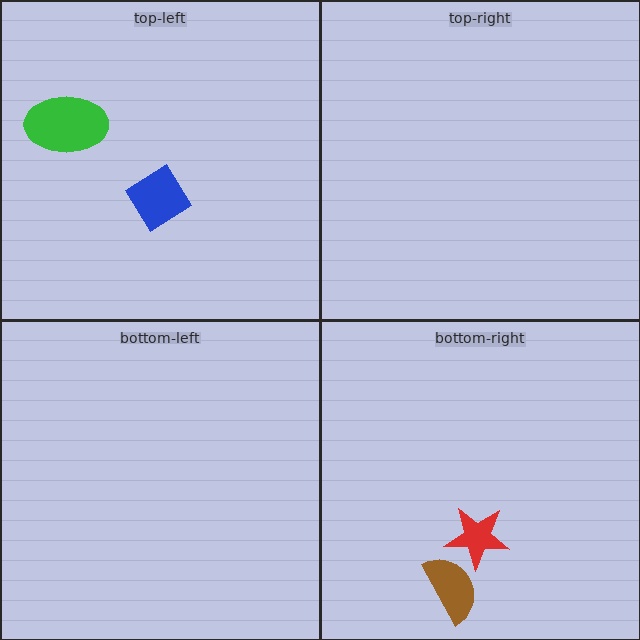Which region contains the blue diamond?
The top-left region.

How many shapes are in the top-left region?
2.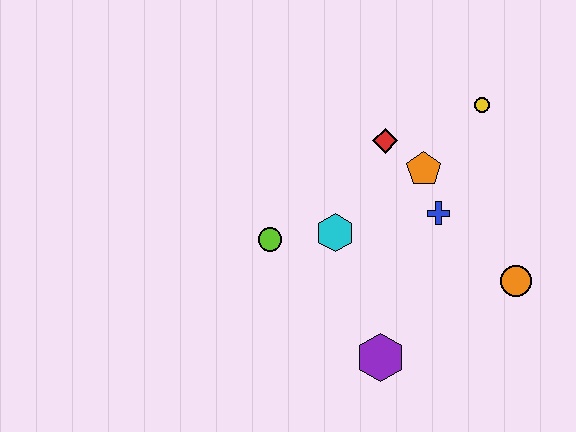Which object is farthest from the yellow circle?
The purple hexagon is farthest from the yellow circle.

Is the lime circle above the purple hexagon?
Yes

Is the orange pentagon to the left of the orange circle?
Yes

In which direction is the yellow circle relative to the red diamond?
The yellow circle is to the right of the red diamond.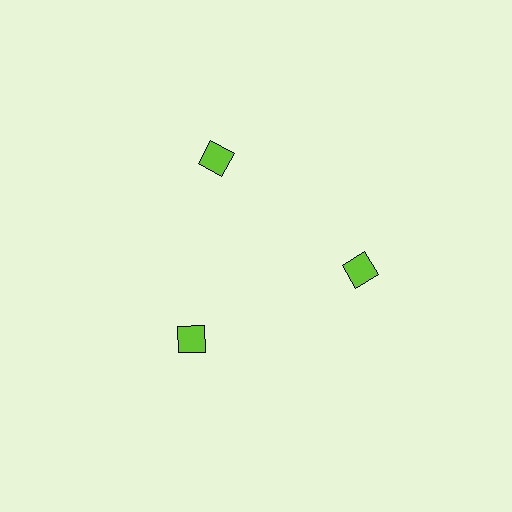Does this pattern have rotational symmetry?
Yes, this pattern has 3-fold rotational symmetry. It looks the same after rotating 120 degrees around the center.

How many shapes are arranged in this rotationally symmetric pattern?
There are 3 shapes, arranged in 3 groups of 1.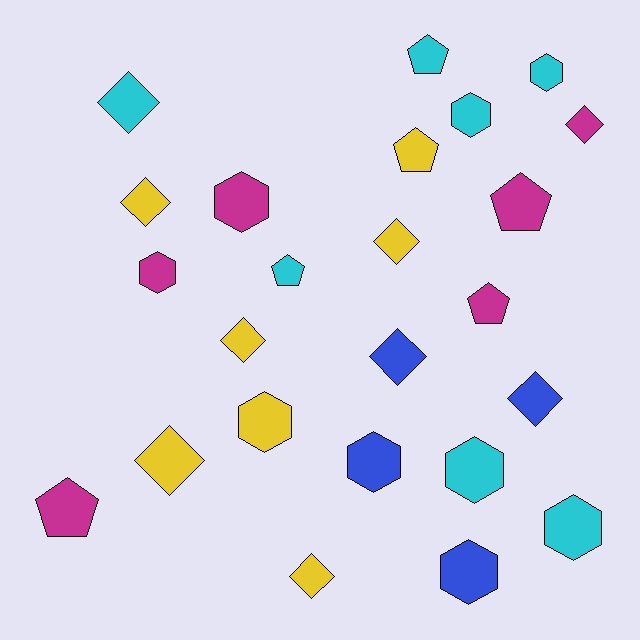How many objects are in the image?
There are 24 objects.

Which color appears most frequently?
Yellow, with 7 objects.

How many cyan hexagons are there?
There are 4 cyan hexagons.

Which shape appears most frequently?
Hexagon, with 9 objects.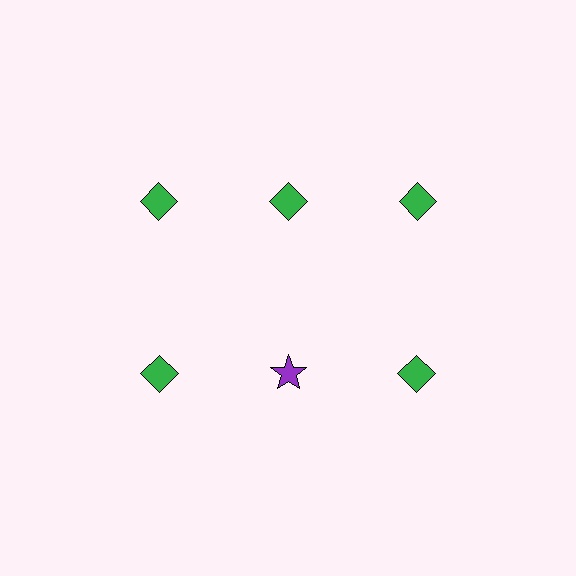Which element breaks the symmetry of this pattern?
The purple star in the second row, second from left column breaks the symmetry. All other shapes are green diamonds.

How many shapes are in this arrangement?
There are 6 shapes arranged in a grid pattern.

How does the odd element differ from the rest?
It differs in both color (purple instead of green) and shape (star instead of diamond).